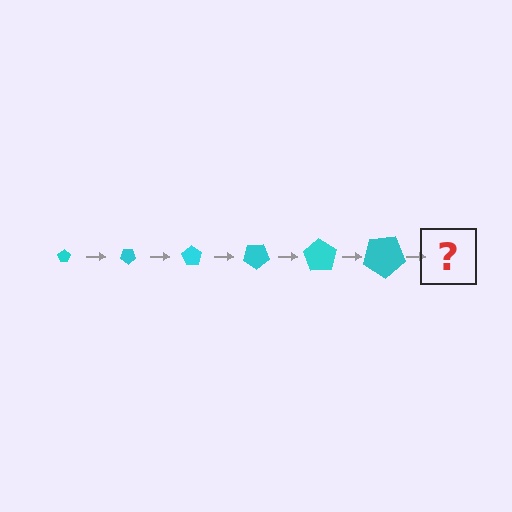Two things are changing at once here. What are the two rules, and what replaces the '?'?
The two rules are that the pentagon grows larger each step and it rotates 35 degrees each step. The '?' should be a pentagon, larger than the previous one and rotated 210 degrees from the start.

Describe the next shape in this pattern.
It should be a pentagon, larger than the previous one and rotated 210 degrees from the start.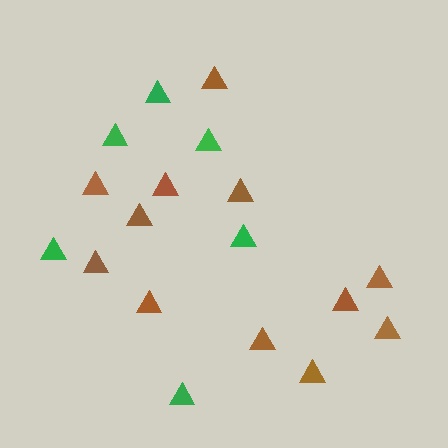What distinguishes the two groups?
There are 2 groups: one group of green triangles (6) and one group of brown triangles (12).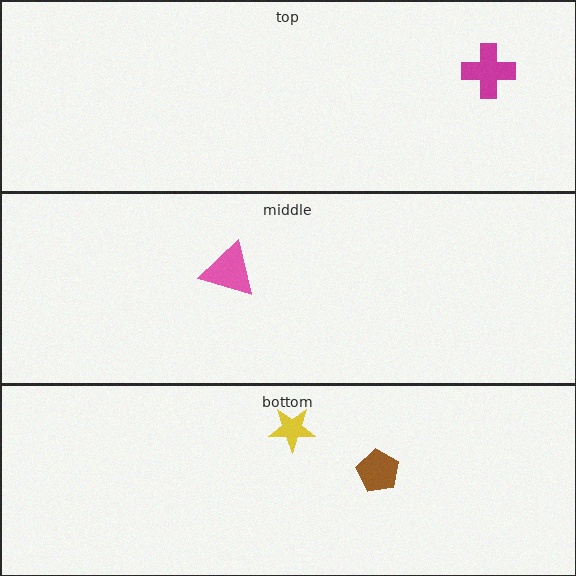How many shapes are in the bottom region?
2.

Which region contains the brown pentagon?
The bottom region.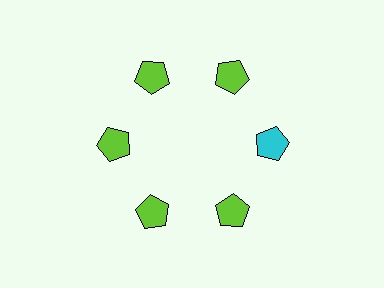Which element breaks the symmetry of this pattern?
The cyan pentagon at roughly the 3 o'clock position breaks the symmetry. All other shapes are lime pentagons.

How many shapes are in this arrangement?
There are 6 shapes arranged in a ring pattern.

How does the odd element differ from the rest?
It has a different color: cyan instead of lime.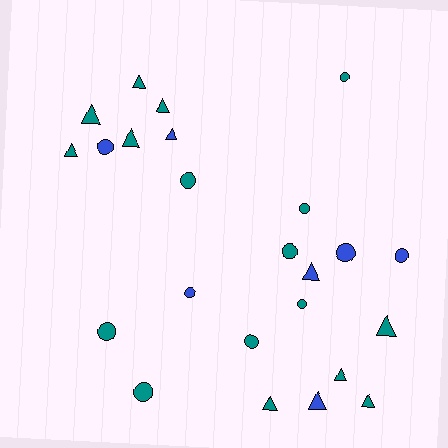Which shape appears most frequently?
Triangle, with 12 objects.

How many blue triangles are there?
There are 3 blue triangles.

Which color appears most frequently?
Teal, with 17 objects.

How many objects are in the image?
There are 24 objects.